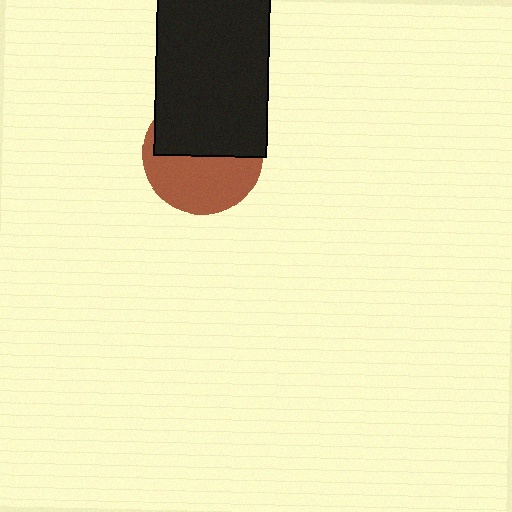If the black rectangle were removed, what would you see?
You would see the complete brown circle.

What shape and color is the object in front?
The object in front is a black rectangle.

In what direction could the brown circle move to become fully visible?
The brown circle could move down. That would shift it out from behind the black rectangle entirely.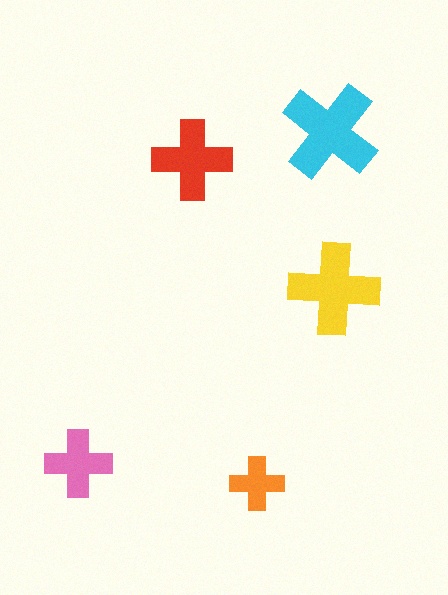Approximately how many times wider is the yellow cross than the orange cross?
About 1.5 times wider.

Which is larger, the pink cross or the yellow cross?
The yellow one.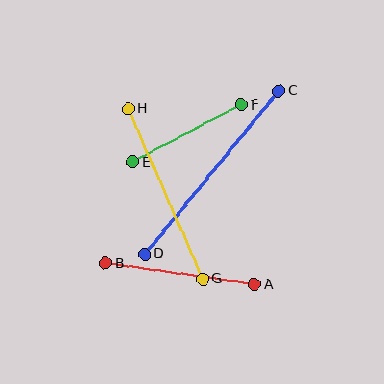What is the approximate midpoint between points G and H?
The midpoint is at approximately (165, 194) pixels.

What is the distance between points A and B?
The distance is approximately 150 pixels.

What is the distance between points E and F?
The distance is approximately 123 pixels.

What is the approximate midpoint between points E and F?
The midpoint is at approximately (187, 133) pixels.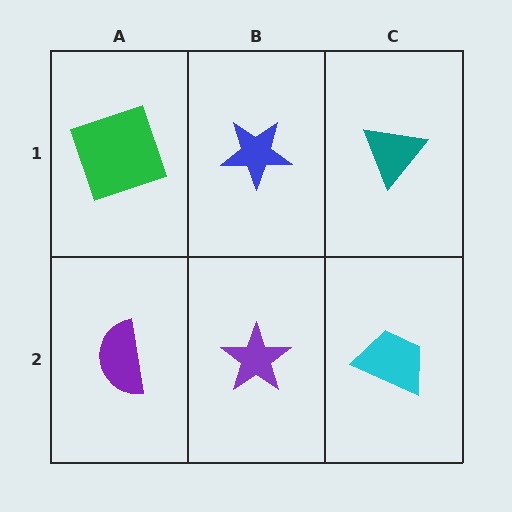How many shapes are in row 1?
3 shapes.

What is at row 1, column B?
A blue star.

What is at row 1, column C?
A teal triangle.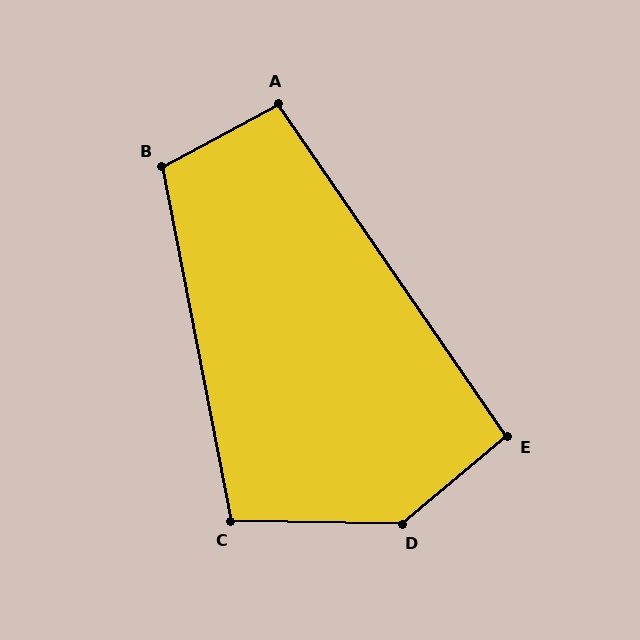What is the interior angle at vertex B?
Approximately 107 degrees (obtuse).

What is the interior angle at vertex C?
Approximately 102 degrees (obtuse).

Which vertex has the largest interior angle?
D, at approximately 139 degrees.